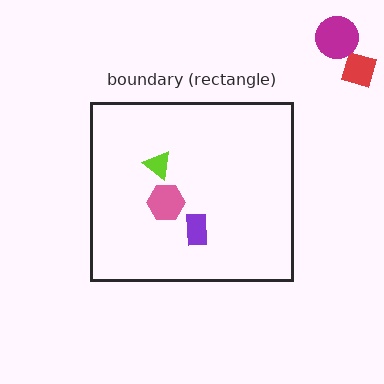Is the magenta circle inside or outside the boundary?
Outside.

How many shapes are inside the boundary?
3 inside, 2 outside.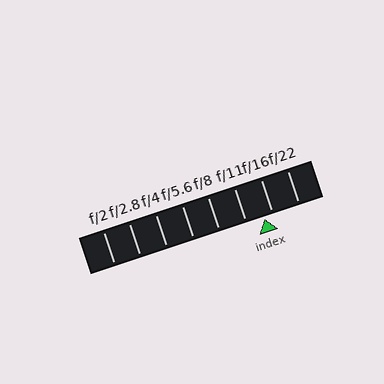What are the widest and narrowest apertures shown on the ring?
The widest aperture shown is f/2 and the narrowest is f/22.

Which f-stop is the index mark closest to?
The index mark is closest to f/16.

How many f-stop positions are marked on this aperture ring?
There are 8 f-stop positions marked.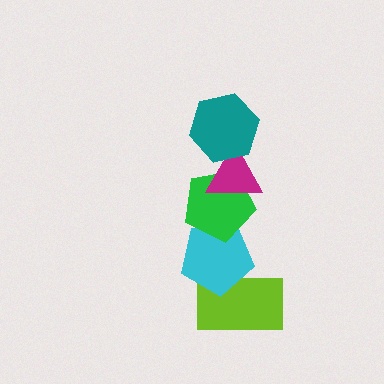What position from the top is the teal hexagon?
The teal hexagon is 1st from the top.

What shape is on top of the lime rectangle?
The cyan pentagon is on top of the lime rectangle.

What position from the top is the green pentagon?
The green pentagon is 3rd from the top.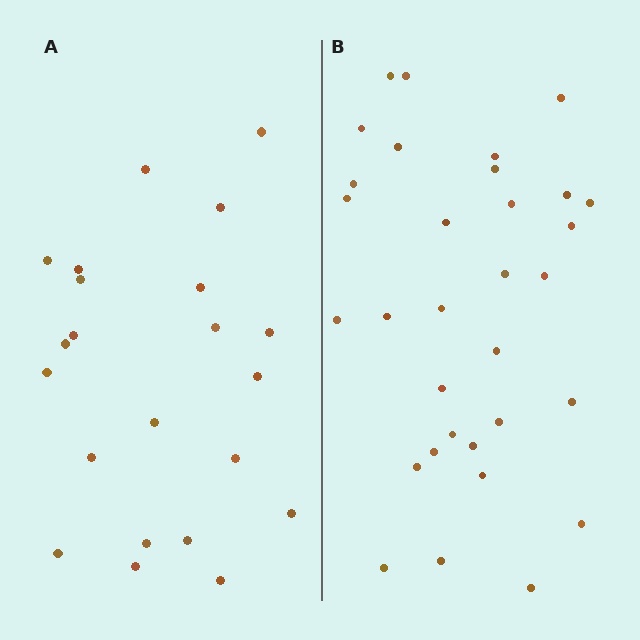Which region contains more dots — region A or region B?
Region B (the right region) has more dots.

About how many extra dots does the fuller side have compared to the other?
Region B has roughly 10 or so more dots than region A.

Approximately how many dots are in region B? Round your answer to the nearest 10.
About 30 dots. (The exact count is 32, which rounds to 30.)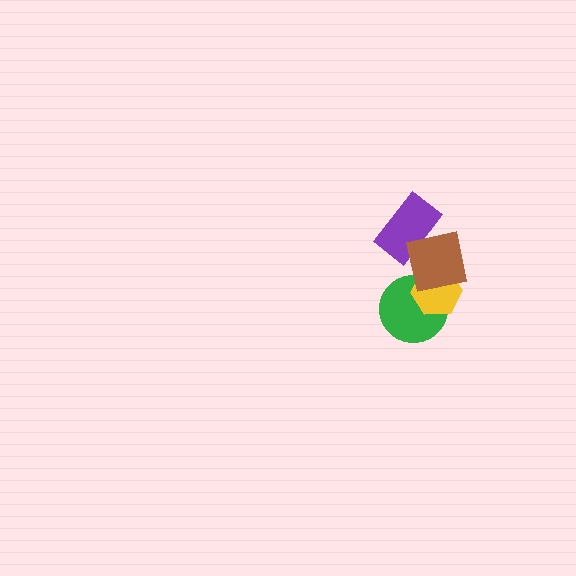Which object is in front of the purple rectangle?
The brown square is in front of the purple rectangle.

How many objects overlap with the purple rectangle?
1 object overlaps with the purple rectangle.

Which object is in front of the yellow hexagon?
The brown square is in front of the yellow hexagon.